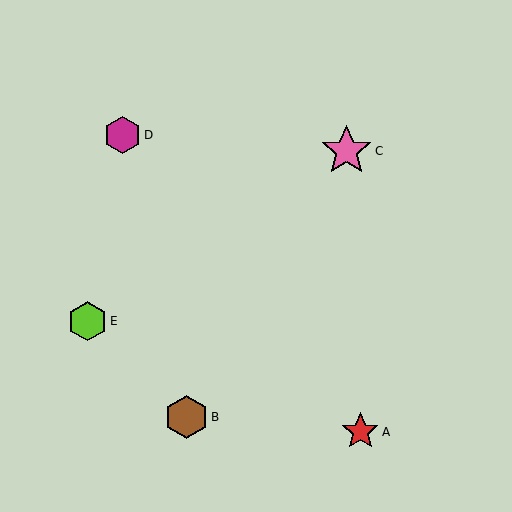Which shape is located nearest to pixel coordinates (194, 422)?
The brown hexagon (labeled B) at (186, 417) is nearest to that location.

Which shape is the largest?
The pink star (labeled C) is the largest.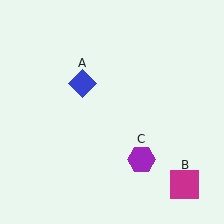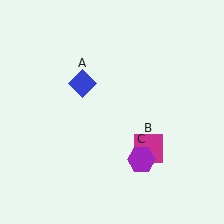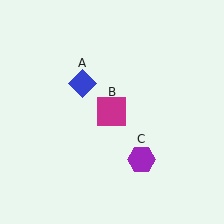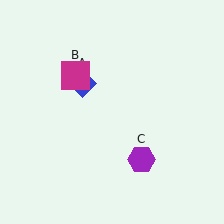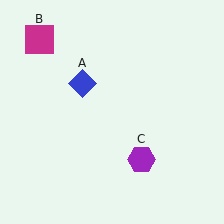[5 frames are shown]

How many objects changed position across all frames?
1 object changed position: magenta square (object B).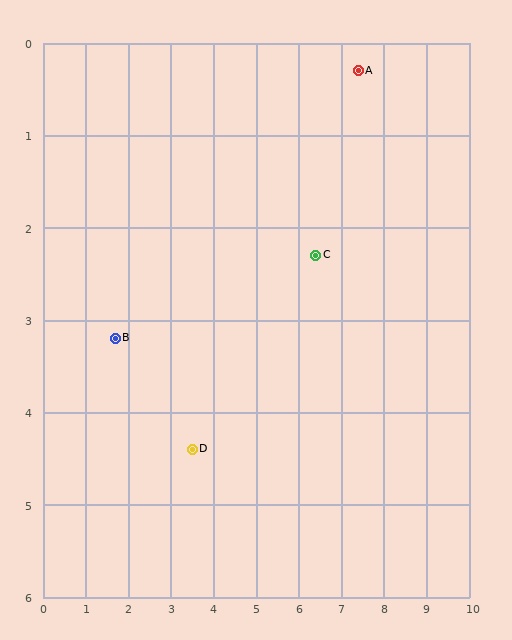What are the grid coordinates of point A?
Point A is at approximately (7.4, 0.3).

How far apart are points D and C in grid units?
Points D and C are about 3.6 grid units apart.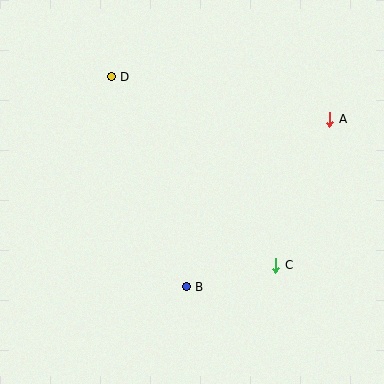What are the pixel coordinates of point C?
Point C is at (276, 265).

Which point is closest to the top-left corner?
Point D is closest to the top-left corner.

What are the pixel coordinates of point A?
Point A is at (330, 119).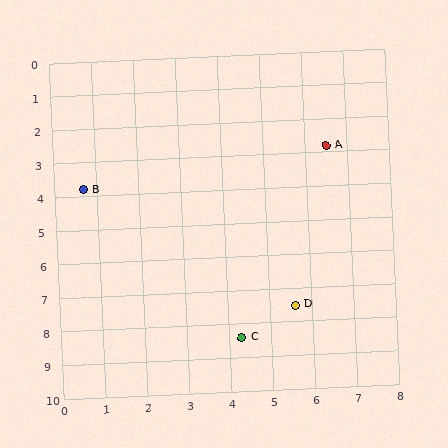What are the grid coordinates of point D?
Point D is at approximately (5.6, 7.5).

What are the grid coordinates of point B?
Point B is at approximately (0.7, 3.8).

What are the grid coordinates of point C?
Point C is at approximately (4.3, 8.4).